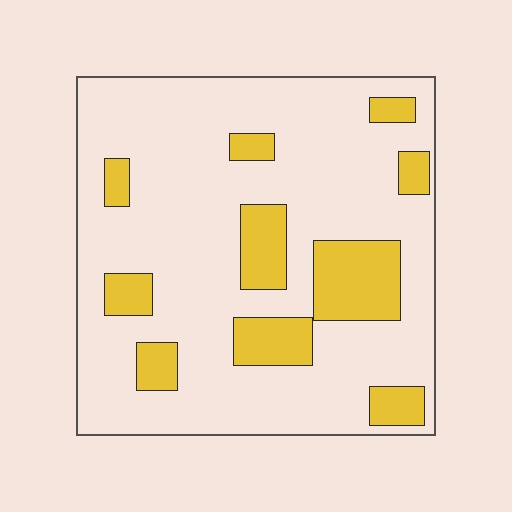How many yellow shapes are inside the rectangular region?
10.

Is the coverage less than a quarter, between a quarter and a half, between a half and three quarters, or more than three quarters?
Less than a quarter.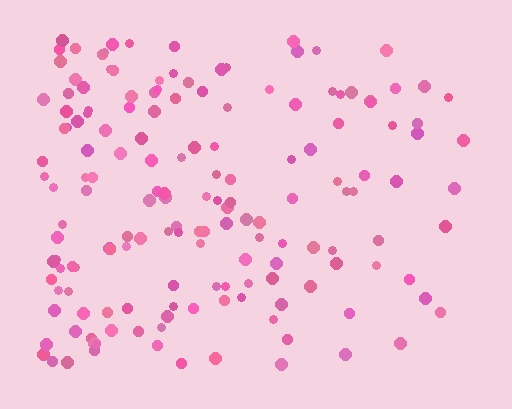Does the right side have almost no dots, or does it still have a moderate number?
Still a moderate number, just noticeably fewer than the left.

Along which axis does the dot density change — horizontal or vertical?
Horizontal.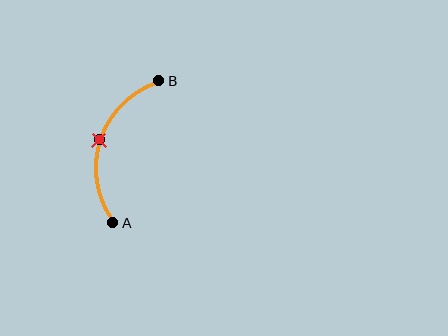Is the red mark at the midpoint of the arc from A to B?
Yes. The red mark lies on the arc at equal arc-length from both A and B — it is the arc midpoint.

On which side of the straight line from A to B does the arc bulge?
The arc bulges to the left of the straight line connecting A and B.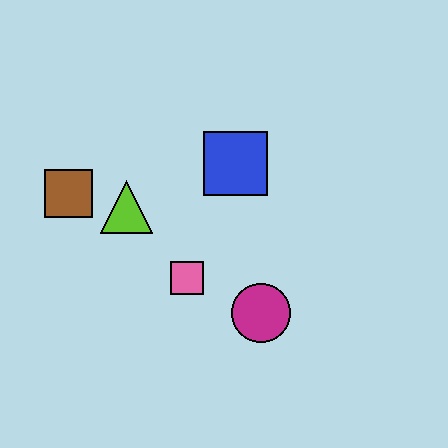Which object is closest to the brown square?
The lime triangle is closest to the brown square.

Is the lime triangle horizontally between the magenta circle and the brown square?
Yes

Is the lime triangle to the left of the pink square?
Yes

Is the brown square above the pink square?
Yes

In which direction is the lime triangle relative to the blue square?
The lime triangle is to the left of the blue square.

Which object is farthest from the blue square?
The brown square is farthest from the blue square.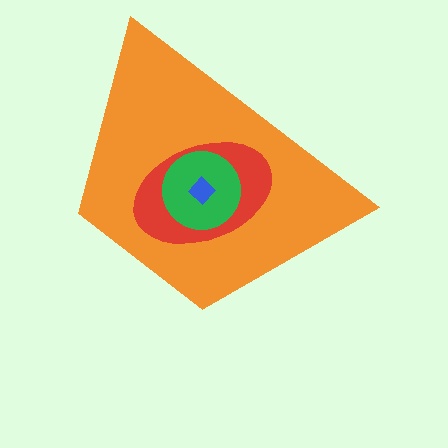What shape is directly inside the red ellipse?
The green circle.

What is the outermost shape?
The orange trapezoid.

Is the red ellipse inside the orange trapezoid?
Yes.